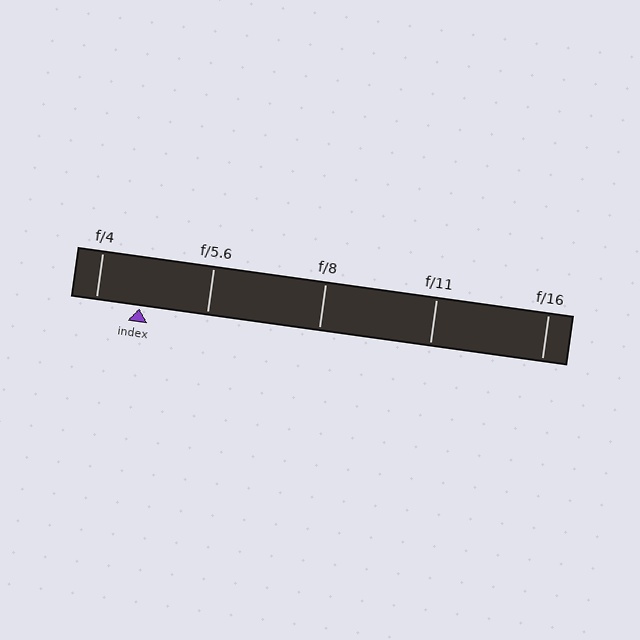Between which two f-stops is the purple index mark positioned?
The index mark is between f/4 and f/5.6.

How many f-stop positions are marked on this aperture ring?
There are 5 f-stop positions marked.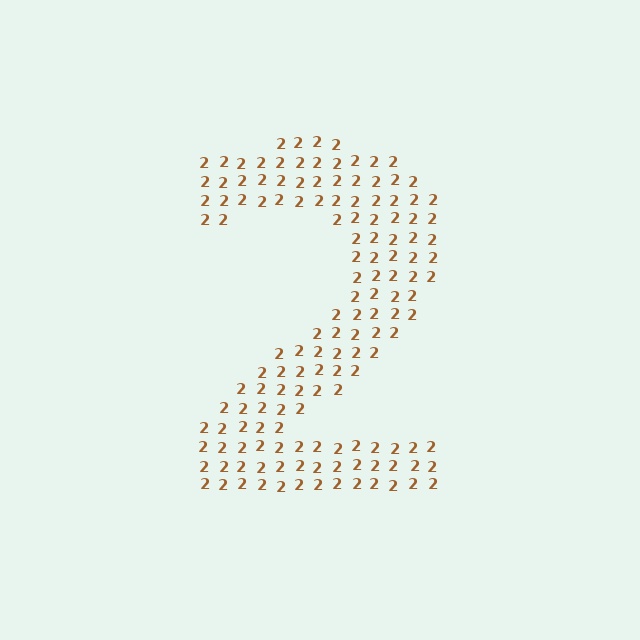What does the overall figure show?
The overall figure shows the digit 2.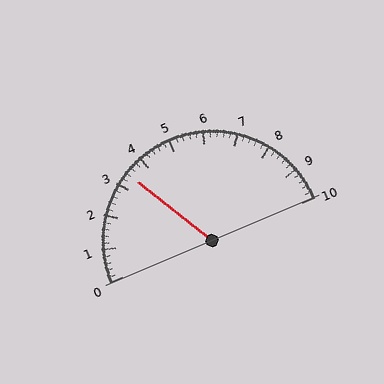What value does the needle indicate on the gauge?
The needle indicates approximately 3.4.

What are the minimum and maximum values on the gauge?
The gauge ranges from 0 to 10.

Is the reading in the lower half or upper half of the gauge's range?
The reading is in the lower half of the range (0 to 10).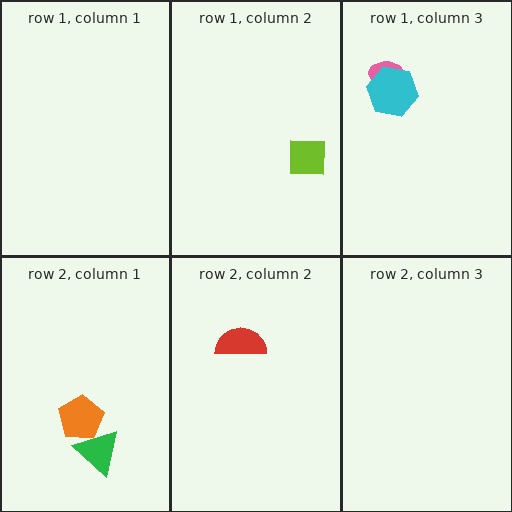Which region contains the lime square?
The row 1, column 2 region.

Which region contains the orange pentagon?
The row 2, column 1 region.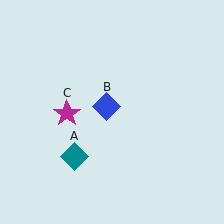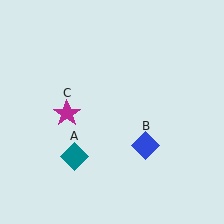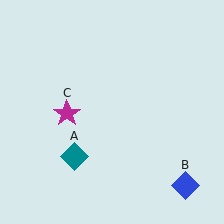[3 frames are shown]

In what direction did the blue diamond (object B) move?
The blue diamond (object B) moved down and to the right.